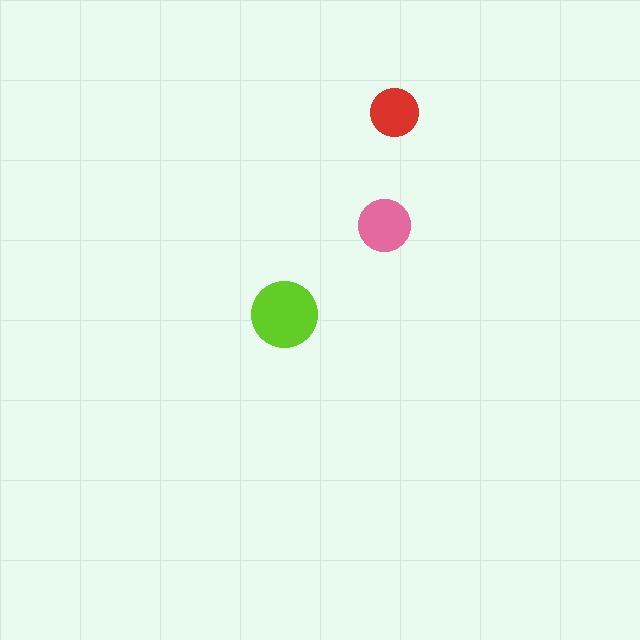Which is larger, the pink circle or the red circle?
The pink one.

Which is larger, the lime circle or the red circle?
The lime one.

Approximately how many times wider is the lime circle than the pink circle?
About 1.5 times wider.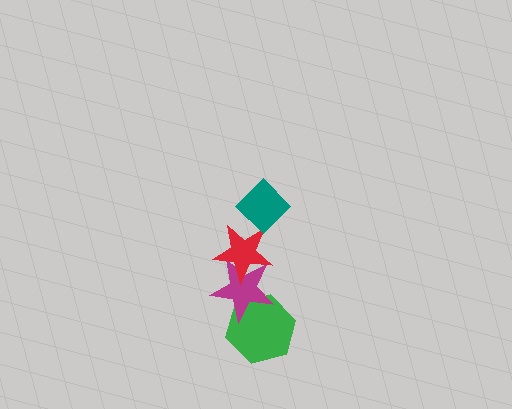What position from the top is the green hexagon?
The green hexagon is 4th from the top.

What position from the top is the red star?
The red star is 2nd from the top.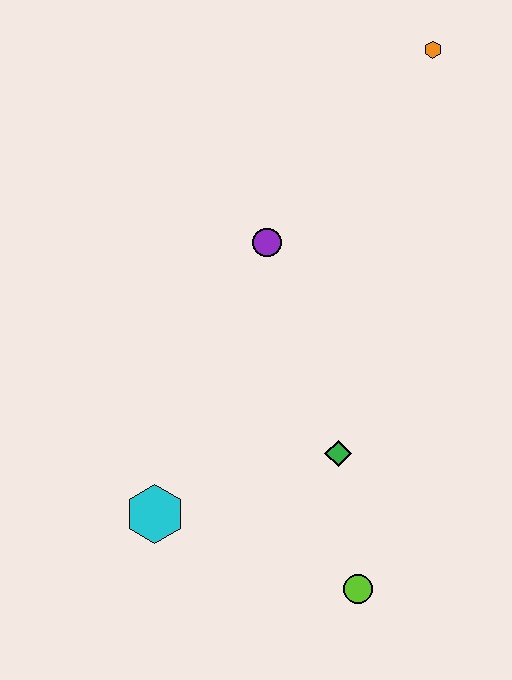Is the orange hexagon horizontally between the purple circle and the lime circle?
No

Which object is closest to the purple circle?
The green diamond is closest to the purple circle.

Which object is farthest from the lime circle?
The orange hexagon is farthest from the lime circle.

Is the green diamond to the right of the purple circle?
Yes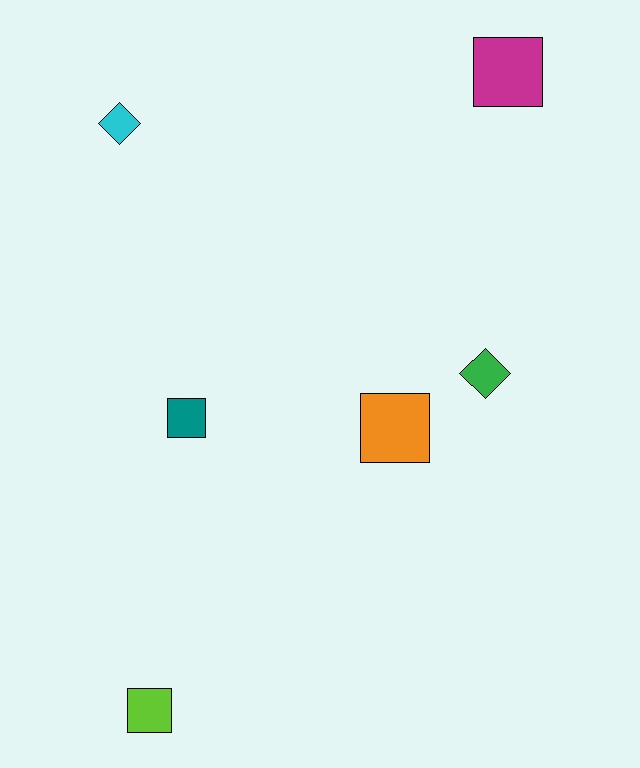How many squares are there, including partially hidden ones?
There are 4 squares.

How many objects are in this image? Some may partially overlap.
There are 6 objects.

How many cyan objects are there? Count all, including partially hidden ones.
There is 1 cyan object.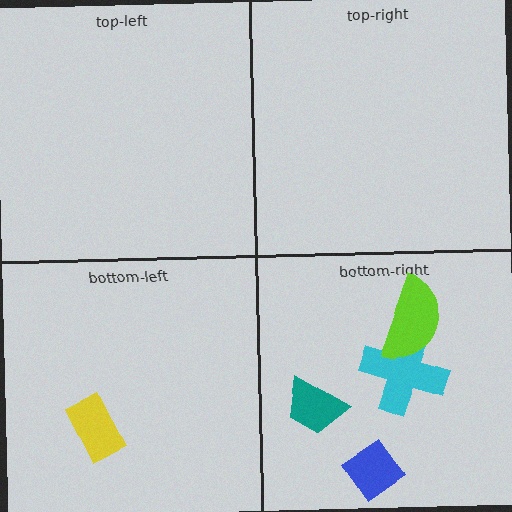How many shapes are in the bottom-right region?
4.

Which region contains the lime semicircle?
The bottom-right region.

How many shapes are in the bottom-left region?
1.